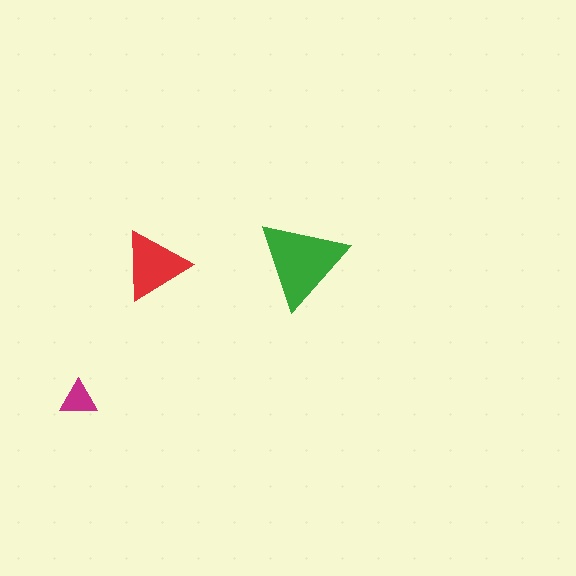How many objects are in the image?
There are 3 objects in the image.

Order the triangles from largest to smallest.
the green one, the red one, the magenta one.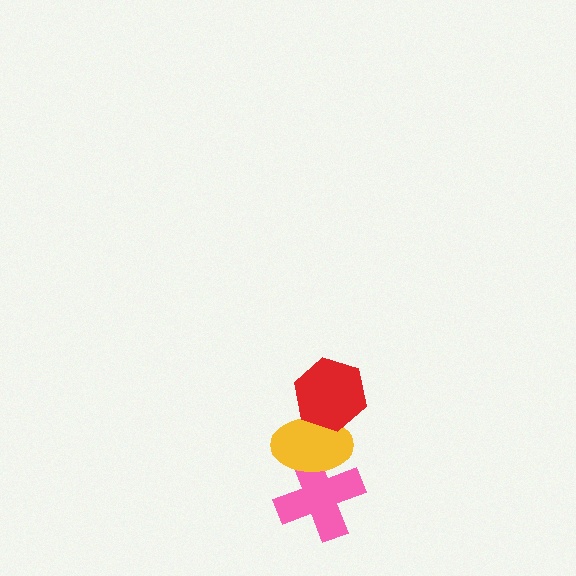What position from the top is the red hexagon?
The red hexagon is 1st from the top.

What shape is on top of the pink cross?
The yellow ellipse is on top of the pink cross.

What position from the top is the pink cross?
The pink cross is 3rd from the top.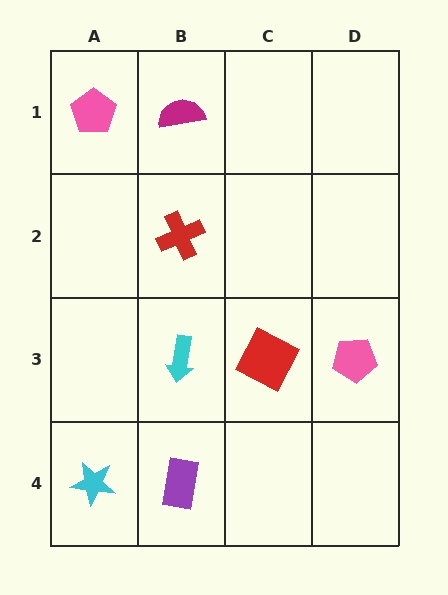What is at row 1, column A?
A pink pentagon.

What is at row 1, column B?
A magenta semicircle.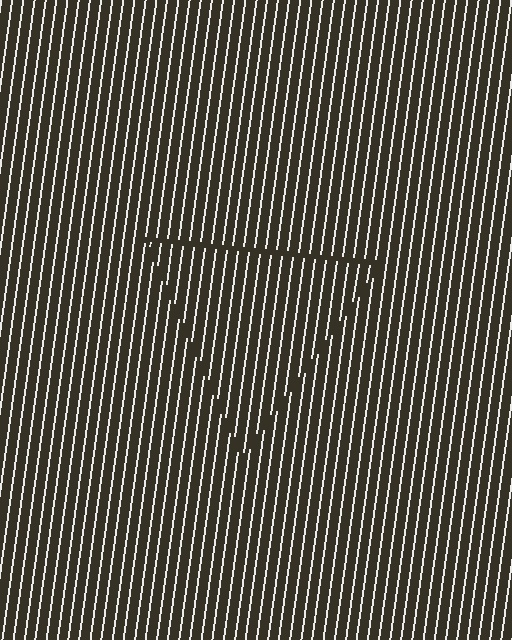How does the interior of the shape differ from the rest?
The interior of the shape contains the same grating, shifted by half a period — the contour is defined by the phase discontinuity where line-ends from the inner and outer gratings abut.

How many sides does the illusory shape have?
3 sides — the line-ends trace a triangle.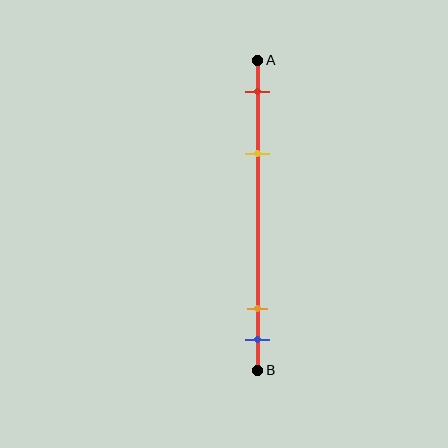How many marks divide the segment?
There are 4 marks dividing the segment.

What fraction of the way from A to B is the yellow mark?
The yellow mark is approximately 30% (0.3) of the way from A to B.